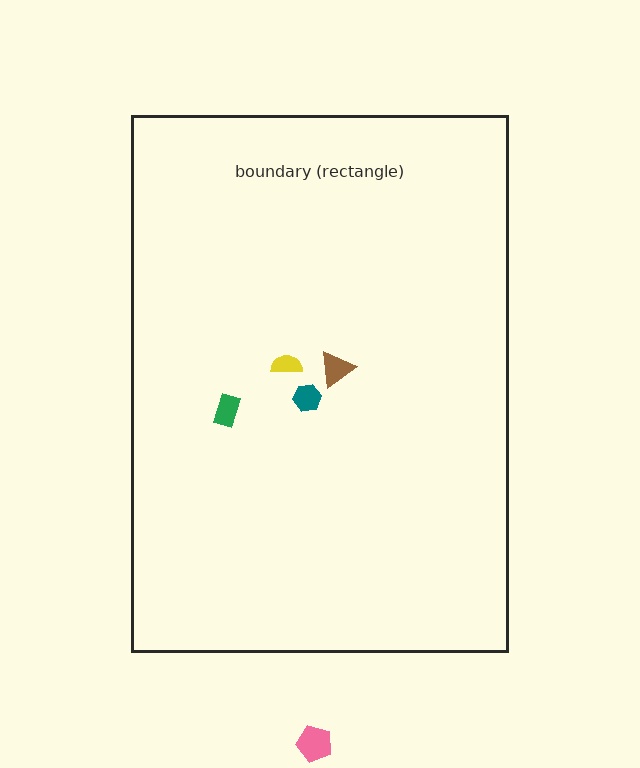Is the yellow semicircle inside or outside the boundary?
Inside.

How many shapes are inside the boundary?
4 inside, 1 outside.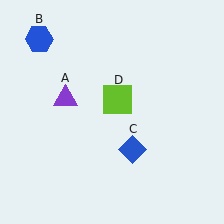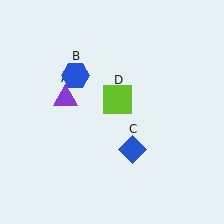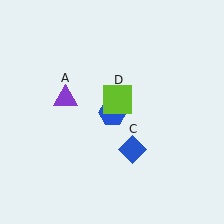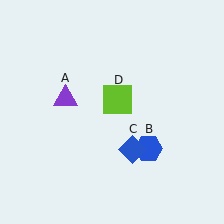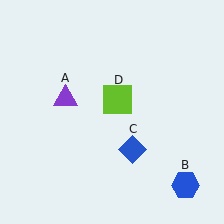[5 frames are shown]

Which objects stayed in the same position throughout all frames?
Purple triangle (object A) and blue diamond (object C) and lime square (object D) remained stationary.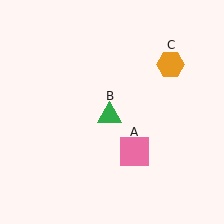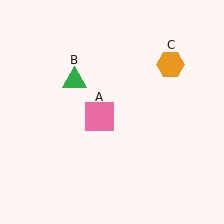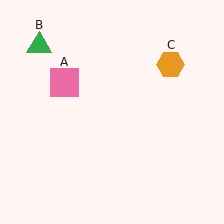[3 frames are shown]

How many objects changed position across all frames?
2 objects changed position: pink square (object A), green triangle (object B).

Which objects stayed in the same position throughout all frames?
Orange hexagon (object C) remained stationary.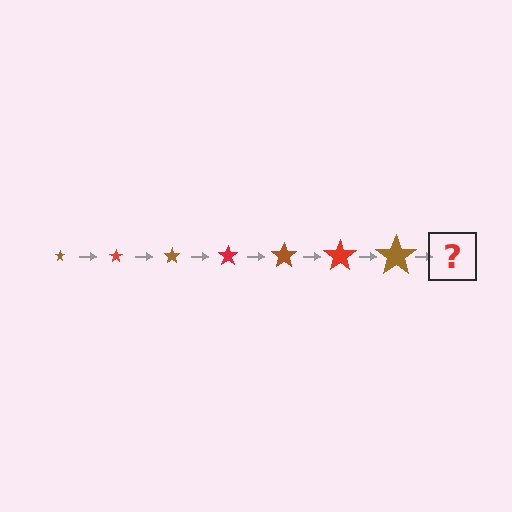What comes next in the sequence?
The next element should be a red star, larger than the previous one.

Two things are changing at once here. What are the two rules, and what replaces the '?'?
The two rules are that the star grows larger each step and the color cycles through brown and red. The '?' should be a red star, larger than the previous one.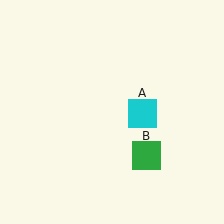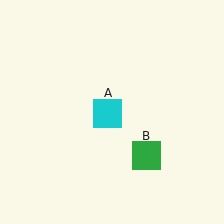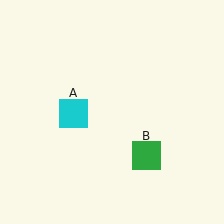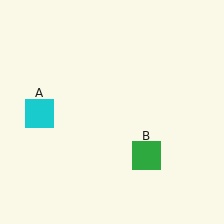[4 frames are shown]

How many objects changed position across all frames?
1 object changed position: cyan square (object A).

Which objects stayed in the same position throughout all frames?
Green square (object B) remained stationary.